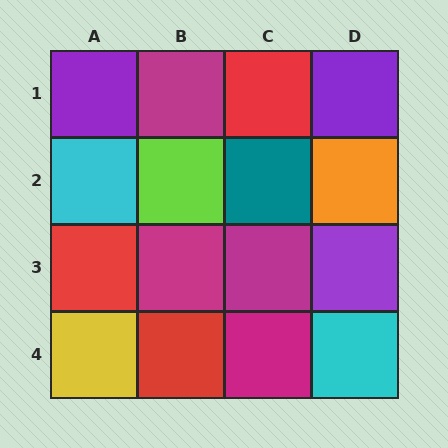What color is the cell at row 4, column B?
Red.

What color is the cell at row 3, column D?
Purple.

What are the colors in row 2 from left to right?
Cyan, lime, teal, orange.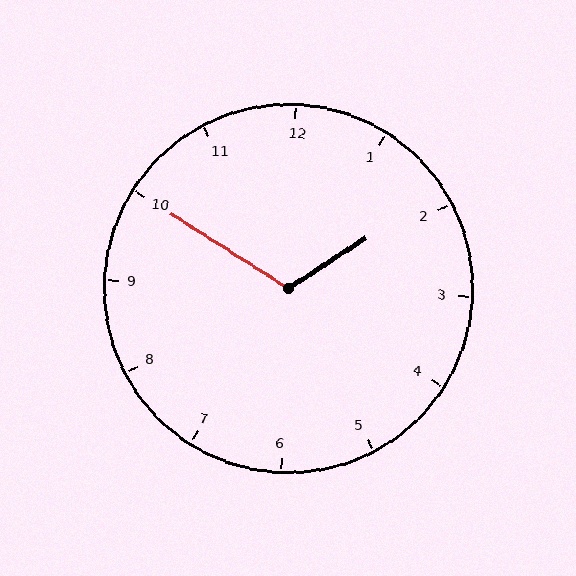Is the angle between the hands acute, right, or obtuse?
It is obtuse.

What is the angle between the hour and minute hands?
Approximately 115 degrees.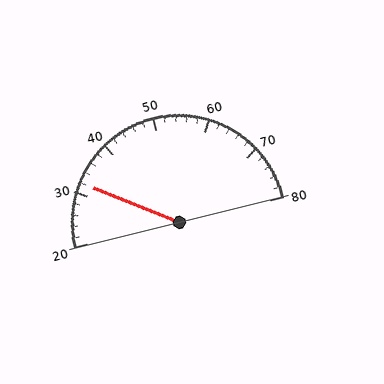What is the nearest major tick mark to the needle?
The nearest major tick mark is 30.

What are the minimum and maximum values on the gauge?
The gauge ranges from 20 to 80.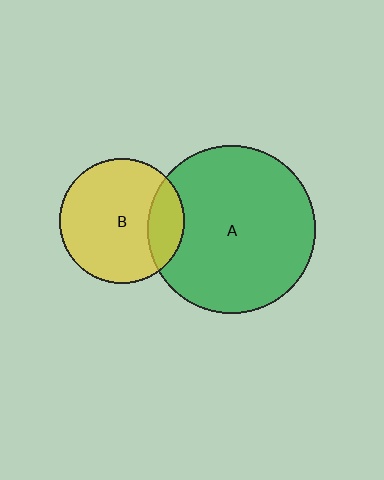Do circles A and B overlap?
Yes.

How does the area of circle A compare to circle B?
Approximately 1.8 times.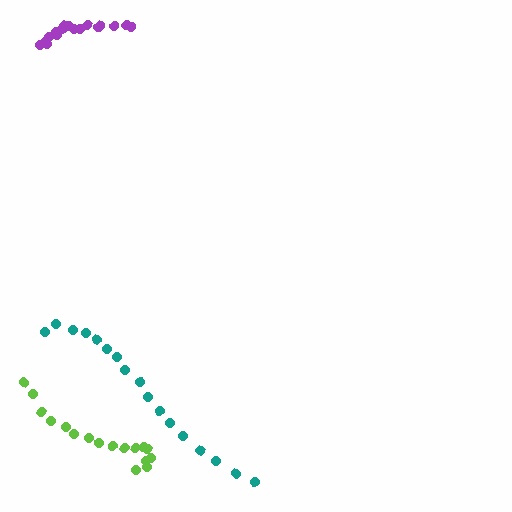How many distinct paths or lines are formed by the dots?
There are 3 distinct paths.